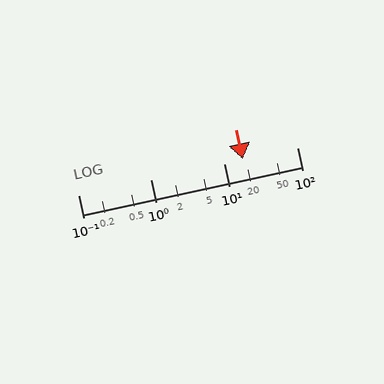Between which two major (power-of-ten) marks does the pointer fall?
The pointer is between 10 and 100.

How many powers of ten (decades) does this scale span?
The scale spans 3 decades, from 0.1 to 100.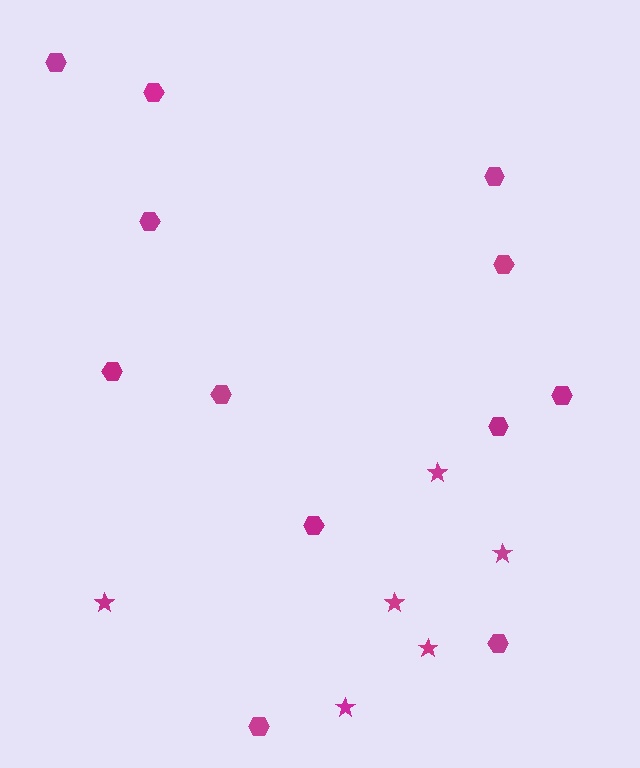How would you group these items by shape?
There are 2 groups: one group of stars (6) and one group of hexagons (12).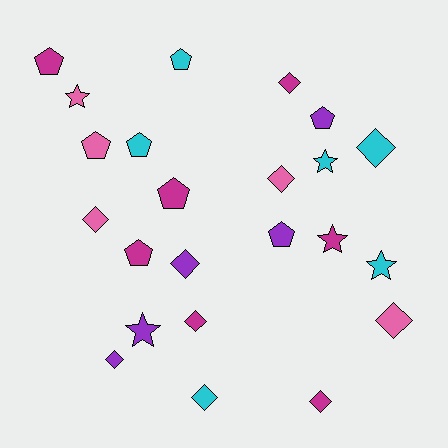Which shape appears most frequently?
Diamond, with 10 objects.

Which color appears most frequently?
Magenta, with 7 objects.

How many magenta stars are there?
There is 1 magenta star.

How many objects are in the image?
There are 23 objects.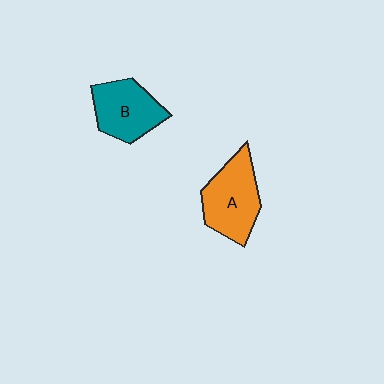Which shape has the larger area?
Shape A (orange).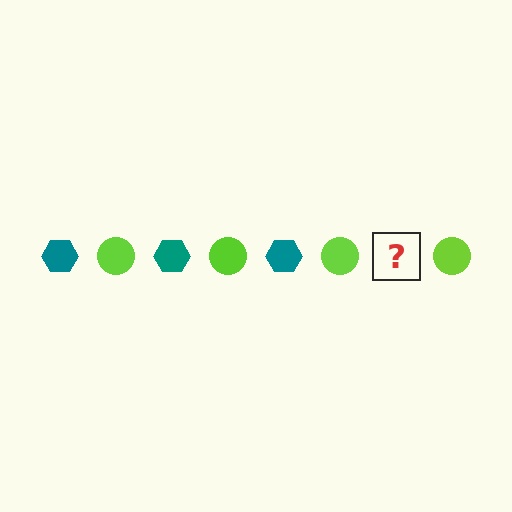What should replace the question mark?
The question mark should be replaced with a teal hexagon.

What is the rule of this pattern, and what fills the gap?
The rule is that the pattern alternates between teal hexagon and lime circle. The gap should be filled with a teal hexagon.